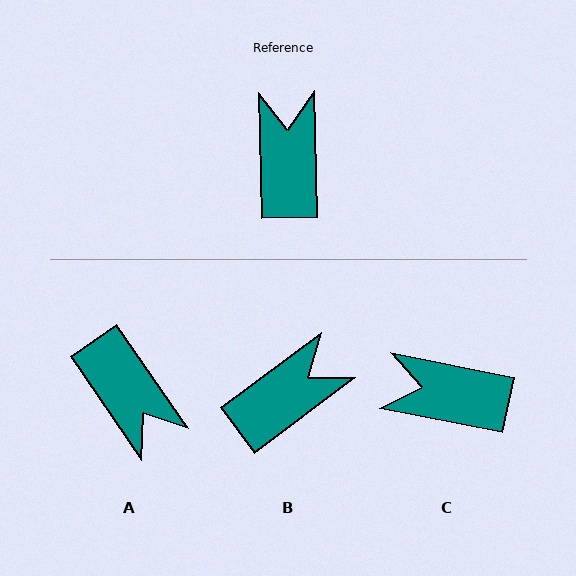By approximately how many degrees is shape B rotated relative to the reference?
Approximately 55 degrees clockwise.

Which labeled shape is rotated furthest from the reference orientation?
A, about 147 degrees away.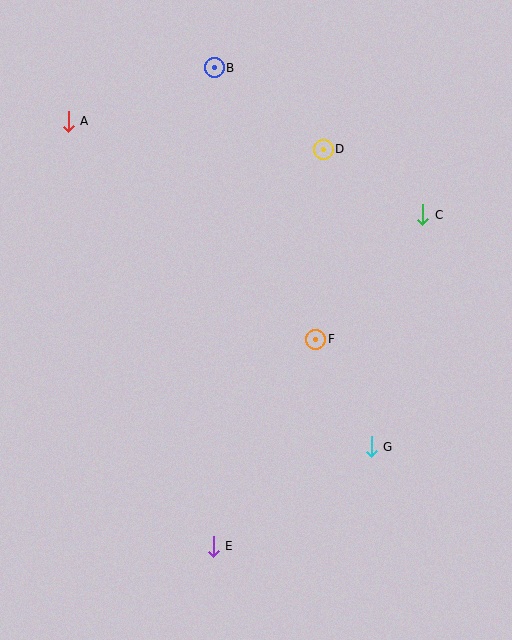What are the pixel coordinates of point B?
Point B is at (214, 68).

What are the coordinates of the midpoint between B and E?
The midpoint between B and E is at (214, 307).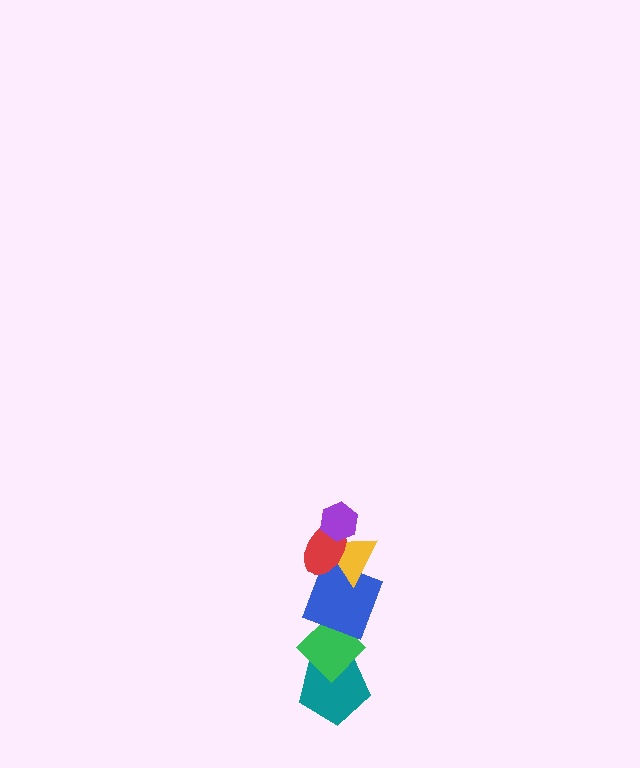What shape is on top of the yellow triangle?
The red ellipse is on top of the yellow triangle.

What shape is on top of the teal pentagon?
The green diamond is on top of the teal pentagon.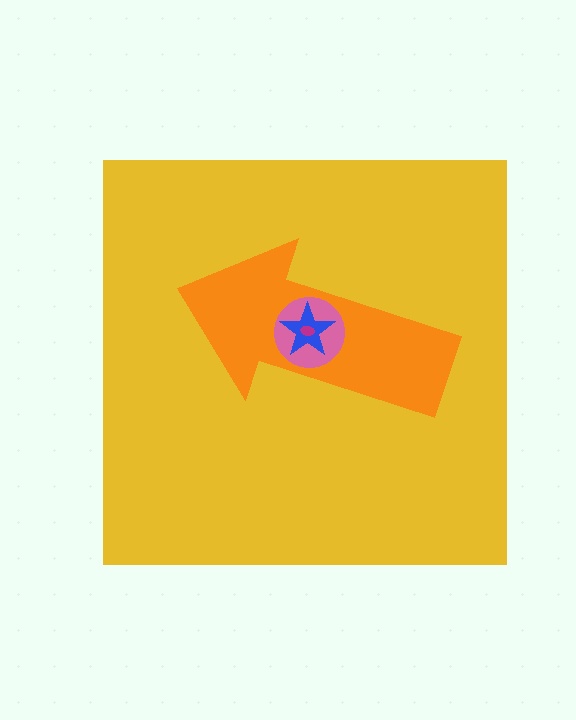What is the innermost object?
The magenta ellipse.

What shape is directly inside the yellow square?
The orange arrow.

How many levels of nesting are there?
5.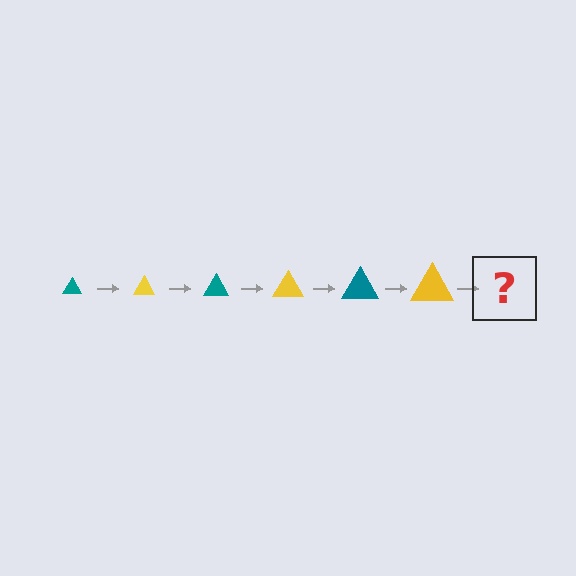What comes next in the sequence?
The next element should be a teal triangle, larger than the previous one.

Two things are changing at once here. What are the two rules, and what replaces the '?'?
The two rules are that the triangle grows larger each step and the color cycles through teal and yellow. The '?' should be a teal triangle, larger than the previous one.